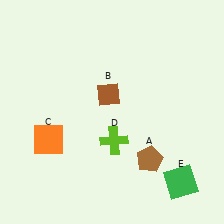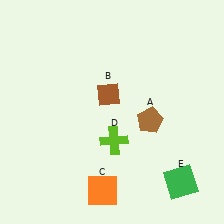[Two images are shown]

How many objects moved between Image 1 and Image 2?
2 objects moved between the two images.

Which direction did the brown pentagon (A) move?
The brown pentagon (A) moved up.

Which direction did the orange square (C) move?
The orange square (C) moved right.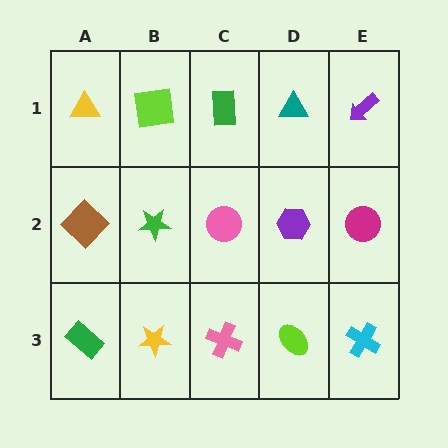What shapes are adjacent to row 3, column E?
A magenta circle (row 2, column E), a lime ellipse (row 3, column D).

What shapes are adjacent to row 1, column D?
A purple hexagon (row 2, column D), a green rectangle (row 1, column C), a purple arrow (row 1, column E).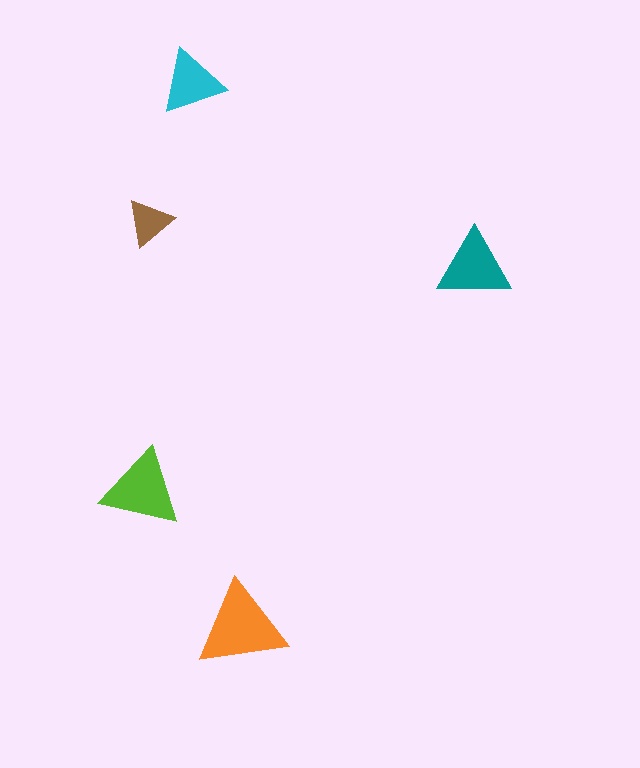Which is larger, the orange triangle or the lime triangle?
The orange one.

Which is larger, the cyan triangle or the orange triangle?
The orange one.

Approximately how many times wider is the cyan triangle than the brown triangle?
About 1.5 times wider.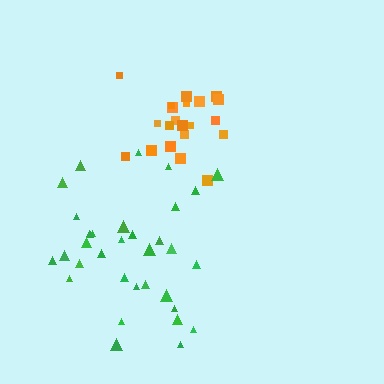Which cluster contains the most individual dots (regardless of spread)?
Green (34).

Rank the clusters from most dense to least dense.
orange, green.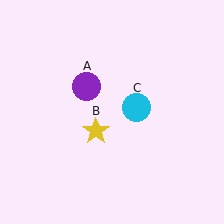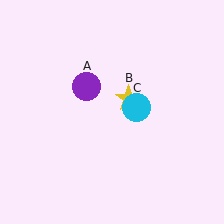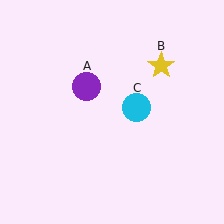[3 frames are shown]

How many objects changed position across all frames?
1 object changed position: yellow star (object B).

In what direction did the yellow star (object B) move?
The yellow star (object B) moved up and to the right.